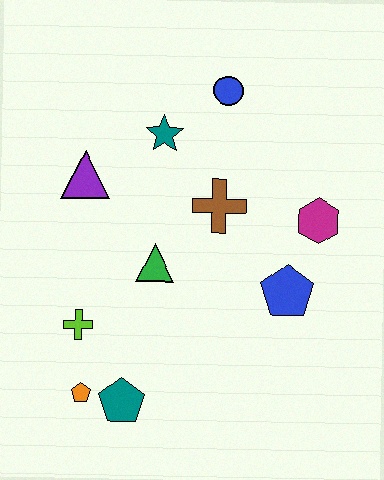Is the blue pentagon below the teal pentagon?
No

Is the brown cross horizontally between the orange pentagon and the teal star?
No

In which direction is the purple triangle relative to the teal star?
The purple triangle is to the left of the teal star.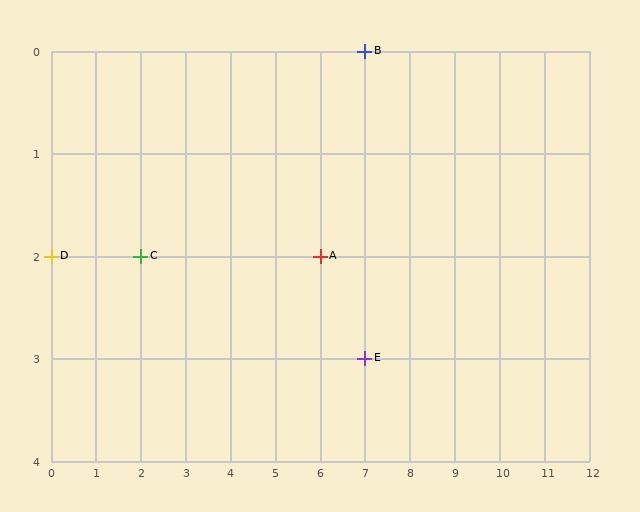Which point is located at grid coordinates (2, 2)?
Point C is at (2, 2).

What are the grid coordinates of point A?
Point A is at grid coordinates (6, 2).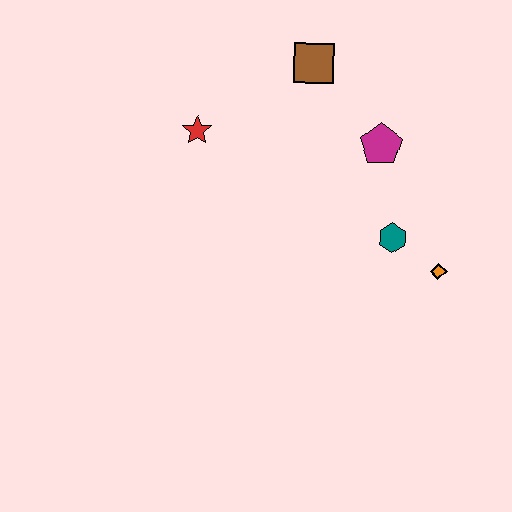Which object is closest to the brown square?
The magenta pentagon is closest to the brown square.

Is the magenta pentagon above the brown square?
No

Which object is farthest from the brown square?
The orange diamond is farthest from the brown square.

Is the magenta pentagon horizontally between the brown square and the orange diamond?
Yes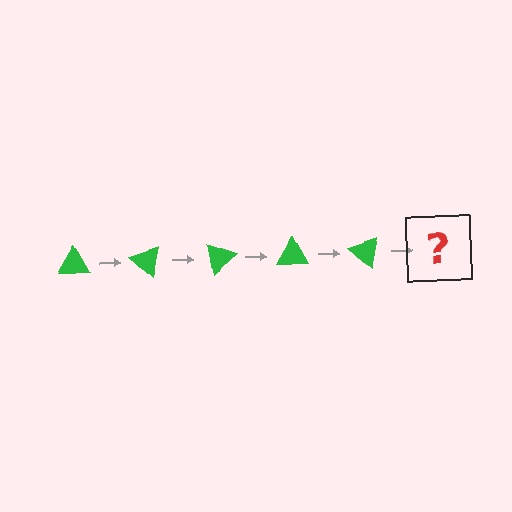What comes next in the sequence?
The next element should be a green triangle rotated 200 degrees.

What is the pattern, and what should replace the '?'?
The pattern is that the triangle rotates 40 degrees each step. The '?' should be a green triangle rotated 200 degrees.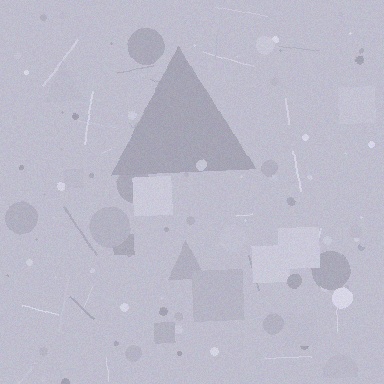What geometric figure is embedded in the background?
A triangle is embedded in the background.